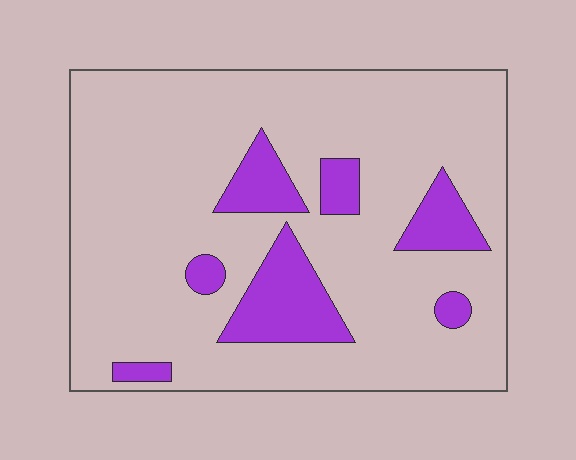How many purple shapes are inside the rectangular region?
7.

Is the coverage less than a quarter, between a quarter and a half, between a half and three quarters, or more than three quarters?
Less than a quarter.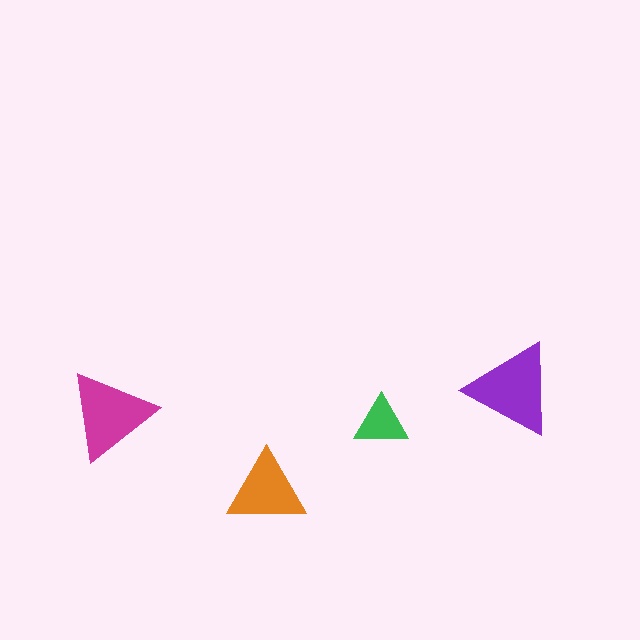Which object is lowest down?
The orange triangle is bottommost.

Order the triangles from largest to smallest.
the purple one, the magenta one, the orange one, the green one.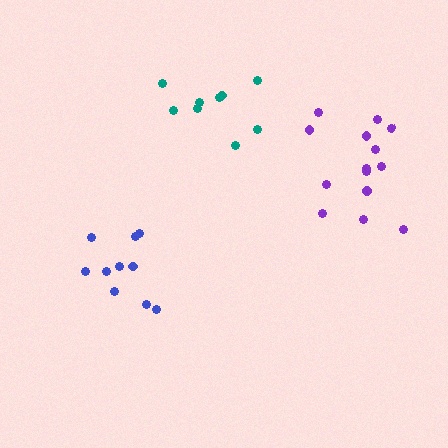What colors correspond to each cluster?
The clusters are colored: blue, teal, purple.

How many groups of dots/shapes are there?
There are 3 groups.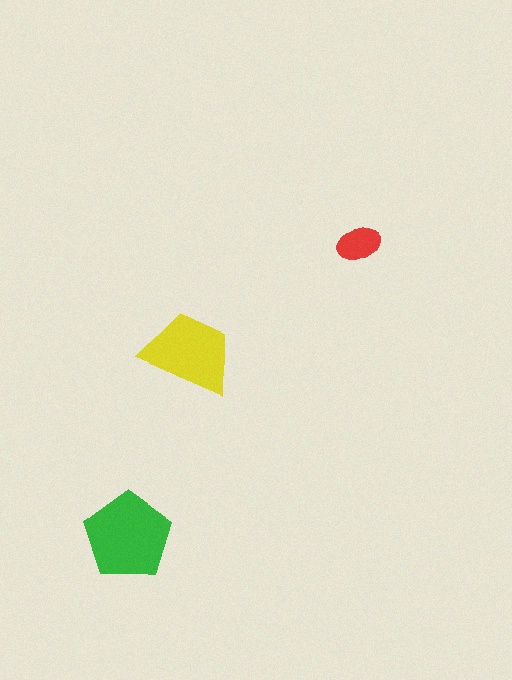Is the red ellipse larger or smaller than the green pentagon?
Smaller.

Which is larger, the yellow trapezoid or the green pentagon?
The green pentagon.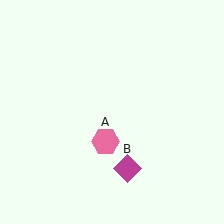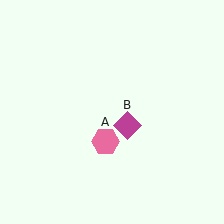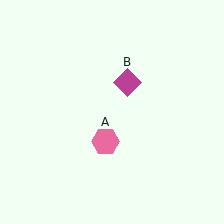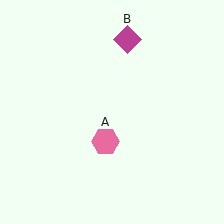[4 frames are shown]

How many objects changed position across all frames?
1 object changed position: magenta diamond (object B).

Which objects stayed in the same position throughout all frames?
Pink hexagon (object A) remained stationary.